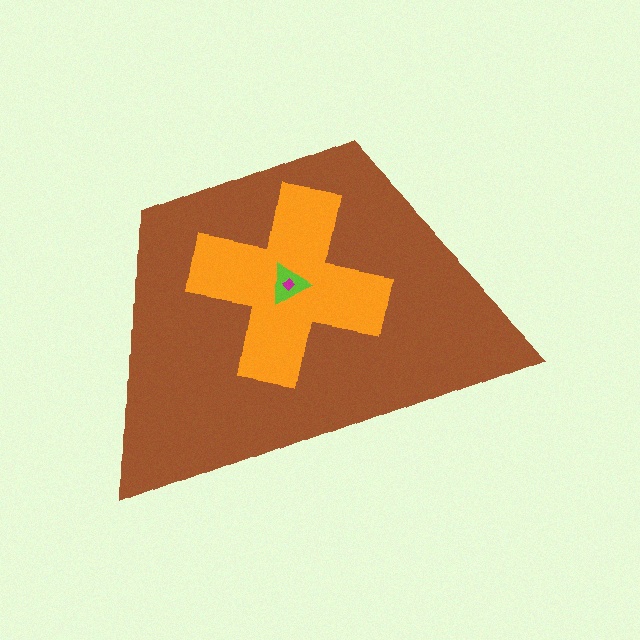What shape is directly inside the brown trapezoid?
The orange cross.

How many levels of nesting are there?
4.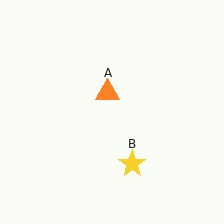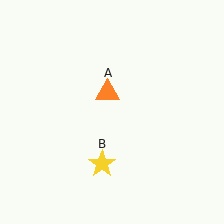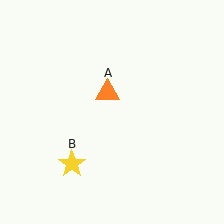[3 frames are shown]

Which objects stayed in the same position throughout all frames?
Orange triangle (object A) remained stationary.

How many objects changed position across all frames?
1 object changed position: yellow star (object B).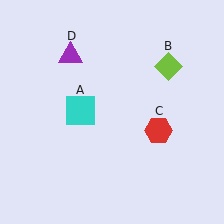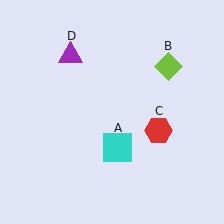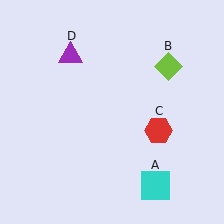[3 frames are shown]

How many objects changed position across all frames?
1 object changed position: cyan square (object A).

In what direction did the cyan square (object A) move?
The cyan square (object A) moved down and to the right.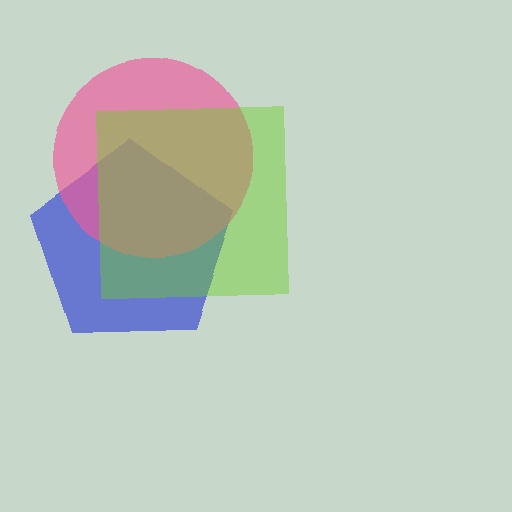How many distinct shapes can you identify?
There are 3 distinct shapes: a blue pentagon, a pink circle, a lime square.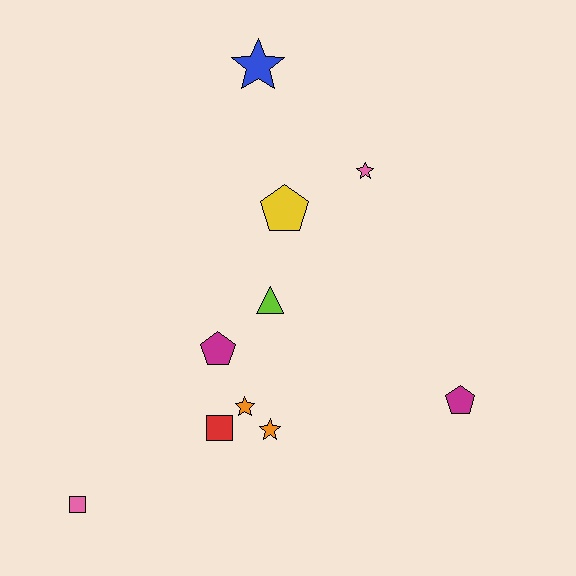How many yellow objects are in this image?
There is 1 yellow object.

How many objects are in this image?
There are 10 objects.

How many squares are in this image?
There are 2 squares.